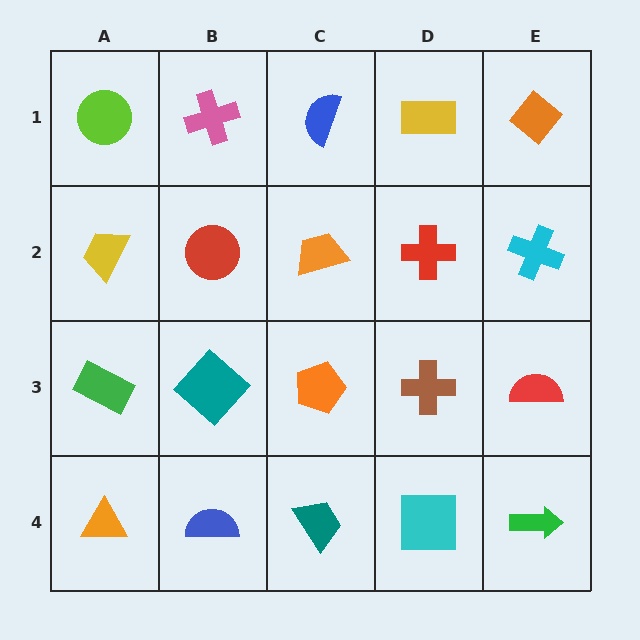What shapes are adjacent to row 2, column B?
A pink cross (row 1, column B), a teal diamond (row 3, column B), a yellow trapezoid (row 2, column A), an orange trapezoid (row 2, column C).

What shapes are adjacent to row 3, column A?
A yellow trapezoid (row 2, column A), an orange triangle (row 4, column A), a teal diamond (row 3, column B).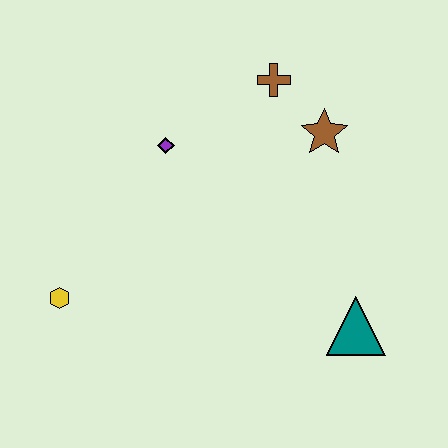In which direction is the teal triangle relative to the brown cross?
The teal triangle is below the brown cross.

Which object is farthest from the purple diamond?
The teal triangle is farthest from the purple diamond.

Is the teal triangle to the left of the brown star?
No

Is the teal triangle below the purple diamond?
Yes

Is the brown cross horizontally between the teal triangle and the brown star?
No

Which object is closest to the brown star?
The brown cross is closest to the brown star.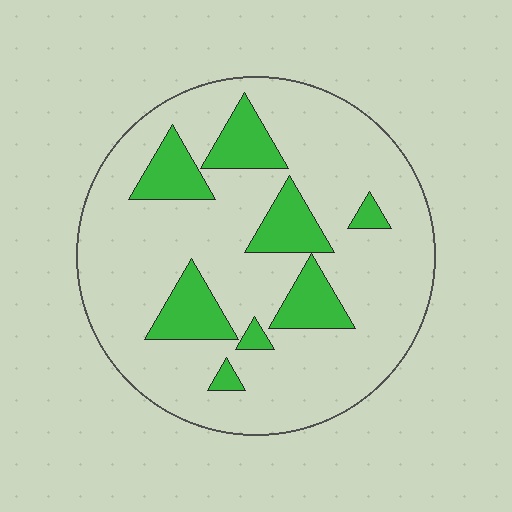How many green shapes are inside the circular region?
8.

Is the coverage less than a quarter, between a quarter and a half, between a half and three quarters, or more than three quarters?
Less than a quarter.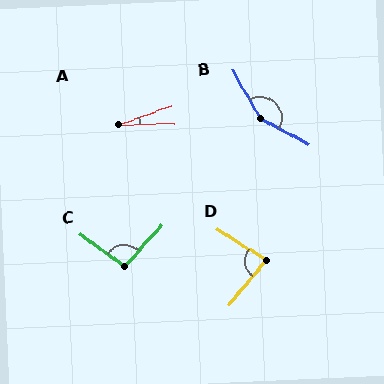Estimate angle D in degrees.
Approximately 82 degrees.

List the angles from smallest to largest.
A (18°), D (82°), C (97°), B (149°).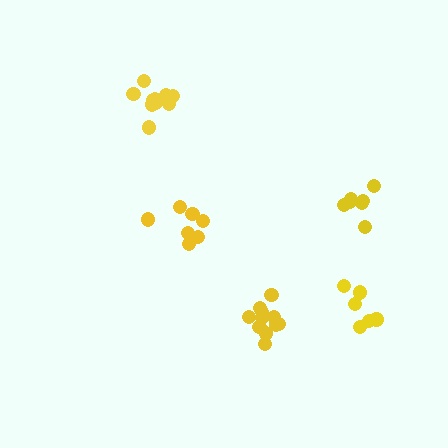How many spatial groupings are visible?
There are 5 spatial groupings.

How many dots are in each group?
Group 1: 11 dots, Group 2: 10 dots, Group 3: 7 dots, Group 4: 7 dots, Group 5: 6 dots (41 total).